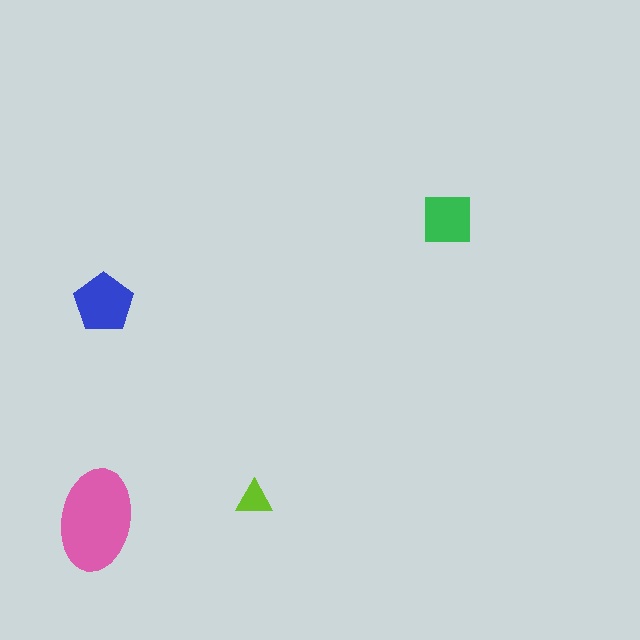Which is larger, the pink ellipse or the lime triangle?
The pink ellipse.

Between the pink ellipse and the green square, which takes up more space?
The pink ellipse.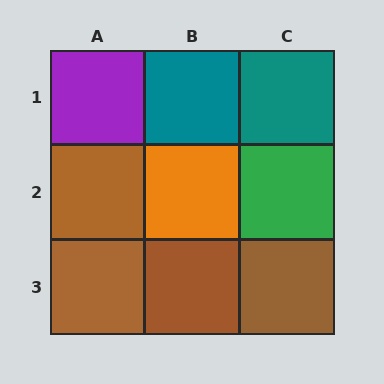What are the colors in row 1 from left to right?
Purple, teal, teal.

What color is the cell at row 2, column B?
Orange.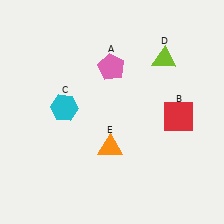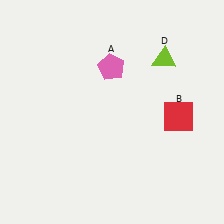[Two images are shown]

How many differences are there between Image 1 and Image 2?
There are 2 differences between the two images.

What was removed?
The orange triangle (E), the cyan hexagon (C) were removed in Image 2.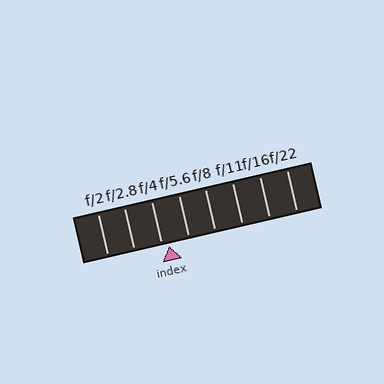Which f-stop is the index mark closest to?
The index mark is closest to f/4.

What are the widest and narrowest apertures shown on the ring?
The widest aperture shown is f/2 and the narrowest is f/22.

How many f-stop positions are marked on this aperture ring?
There are 8 f-stop positions marked.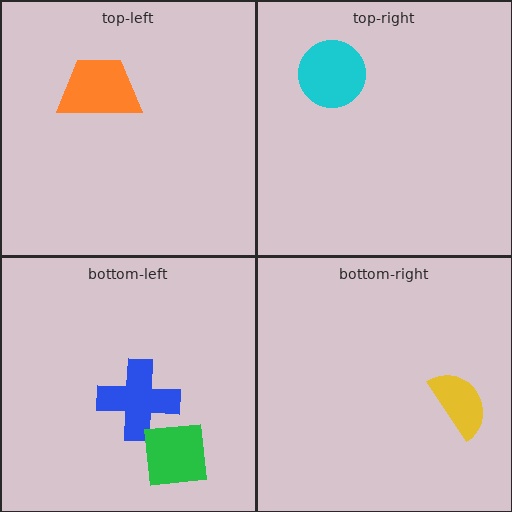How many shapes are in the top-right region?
1.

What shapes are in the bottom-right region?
The yellow semicircle.